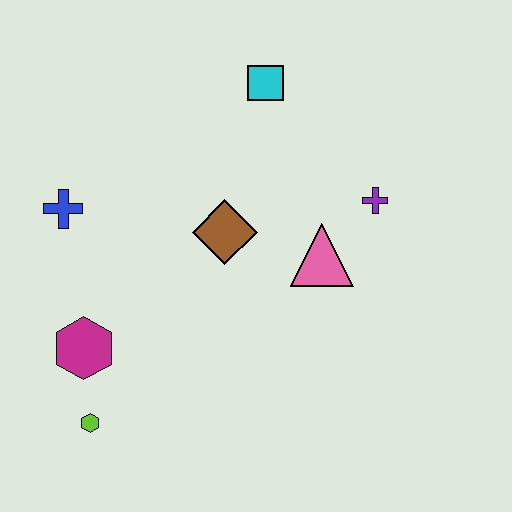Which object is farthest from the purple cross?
The lime hexagon is farthest from the purple cross.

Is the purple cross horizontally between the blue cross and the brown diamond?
No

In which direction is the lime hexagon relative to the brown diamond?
The lime hexagon is below the brown diamond.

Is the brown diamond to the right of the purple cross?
No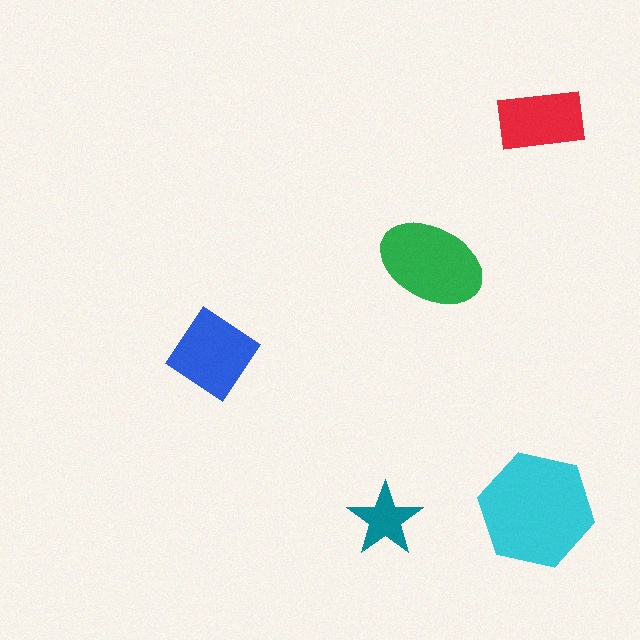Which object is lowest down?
The teal star is bottommost.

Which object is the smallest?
The teal star.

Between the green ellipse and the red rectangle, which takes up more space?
The green ellipse.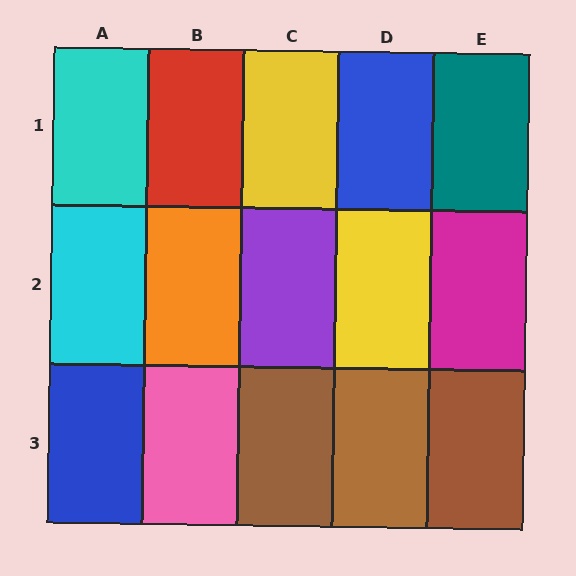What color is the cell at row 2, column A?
Cyan.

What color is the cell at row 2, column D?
Yellow.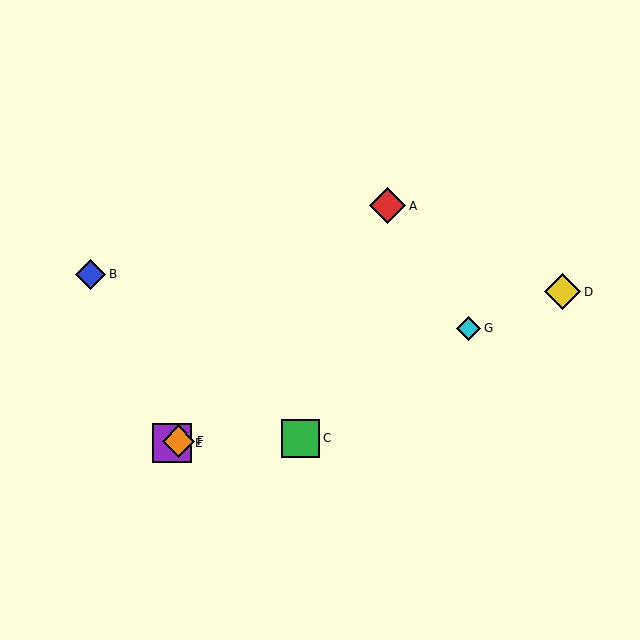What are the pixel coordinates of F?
Object F is at (178, 441).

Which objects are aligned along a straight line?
Objects D, E, F, G are aligned along a straight line.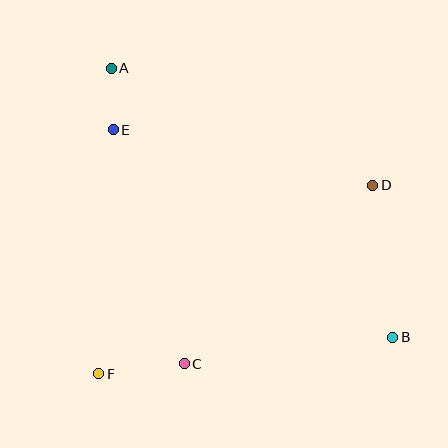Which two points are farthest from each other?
Points A and B are farthest from each other.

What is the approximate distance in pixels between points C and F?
The distance between C and F is approximately 86 pixels.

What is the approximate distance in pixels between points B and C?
The distance between B and C is approximately 210 pixels.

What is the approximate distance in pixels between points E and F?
The distance between E and F is approximately 244 pixels.